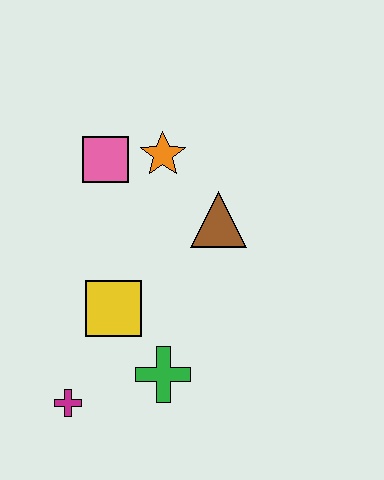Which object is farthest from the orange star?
The magenta cross is farthest from the orange star.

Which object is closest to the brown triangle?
The orange star is closest to the brown triangle.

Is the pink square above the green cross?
Yes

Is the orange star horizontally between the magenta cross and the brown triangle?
Yes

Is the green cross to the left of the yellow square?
No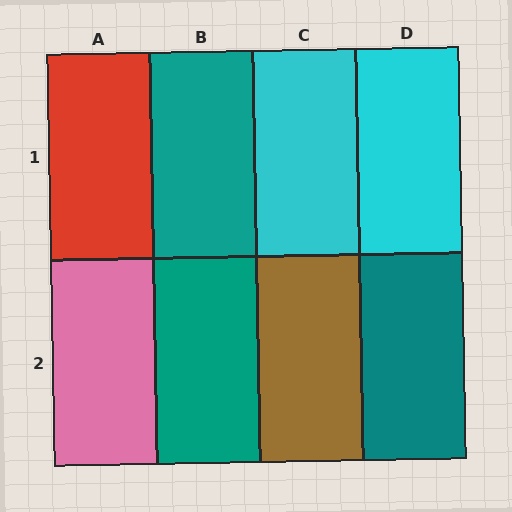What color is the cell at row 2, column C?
Brown.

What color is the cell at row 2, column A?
Pink.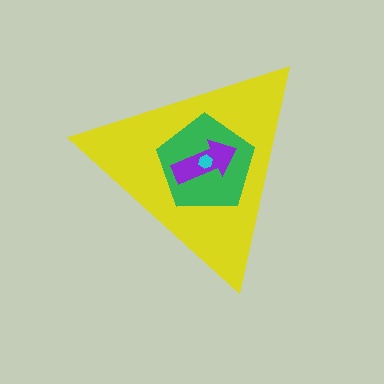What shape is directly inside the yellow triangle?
The green pentagon.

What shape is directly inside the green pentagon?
The purple arrow.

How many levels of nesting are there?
4.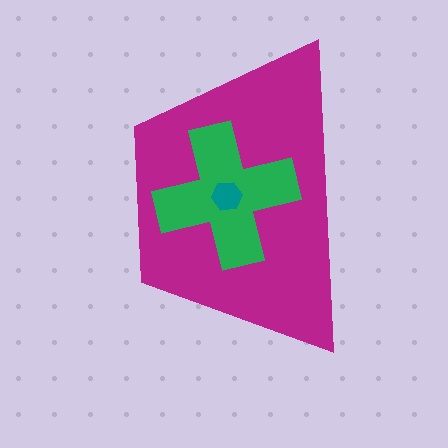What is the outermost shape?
The magenta trapezoid.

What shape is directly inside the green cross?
The teal hexagon.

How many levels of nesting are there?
3.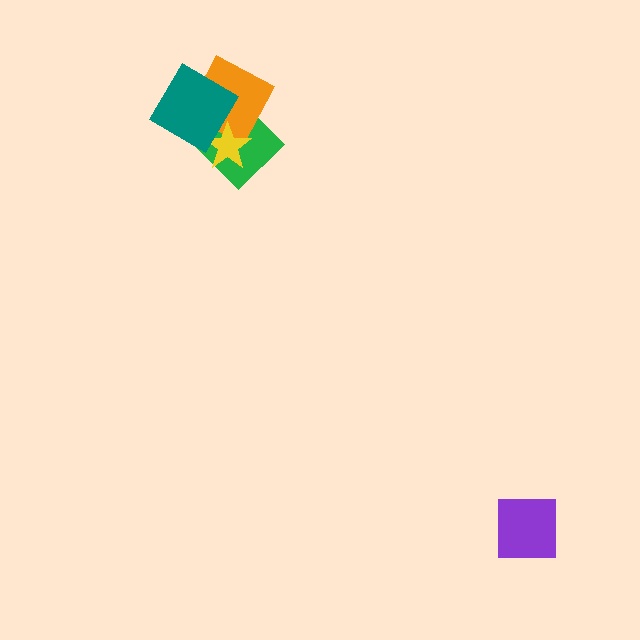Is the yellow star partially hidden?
Yes, it is partially covered by another shape.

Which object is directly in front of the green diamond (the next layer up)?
The orange diamond is directly in front of the green diamond.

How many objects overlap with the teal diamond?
3 objects overlap with the teal diamond.